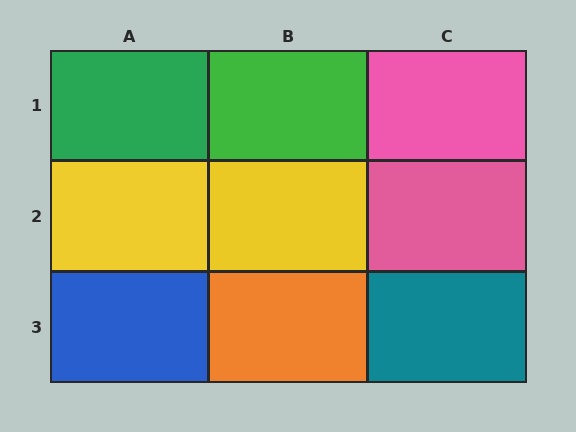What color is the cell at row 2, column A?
Yellow.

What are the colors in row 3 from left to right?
Blue, orange, teal.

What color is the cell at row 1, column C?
Pink.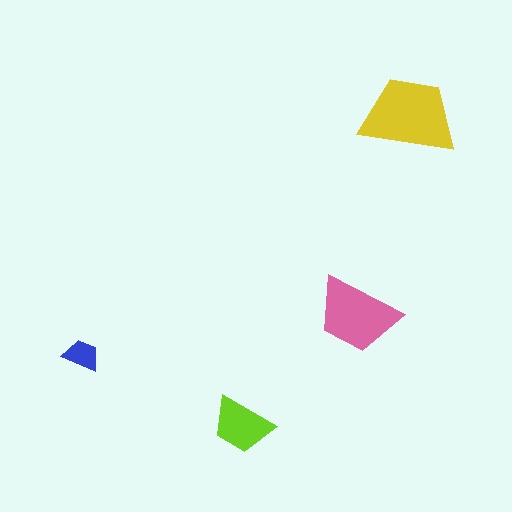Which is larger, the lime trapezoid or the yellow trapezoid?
The yellow one.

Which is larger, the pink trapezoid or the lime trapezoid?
The pink one.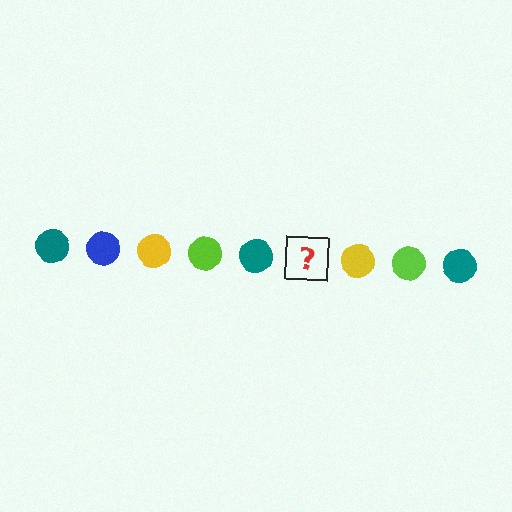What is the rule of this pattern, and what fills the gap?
The rule is that the pattern cycles through teal, blue, yellow, lime circles. The gap should be filled with a blue circle.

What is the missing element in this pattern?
The missing element is a blue circle.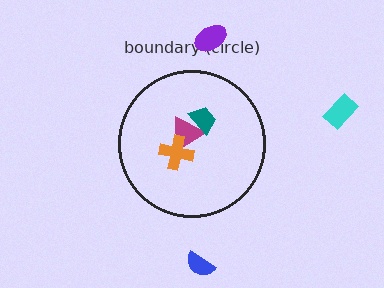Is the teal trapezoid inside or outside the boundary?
Inside.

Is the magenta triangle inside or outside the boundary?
Inside.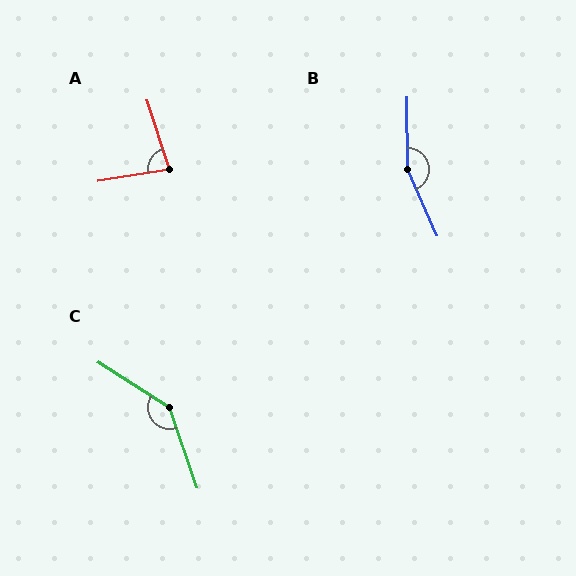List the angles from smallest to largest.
A (81°), C (141°), B (157°).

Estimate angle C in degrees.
Approximately 141 degrees.